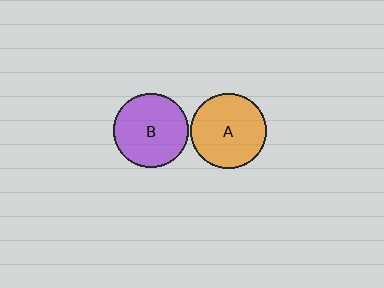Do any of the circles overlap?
No, none of the circles overlap.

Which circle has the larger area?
Circle A (orange).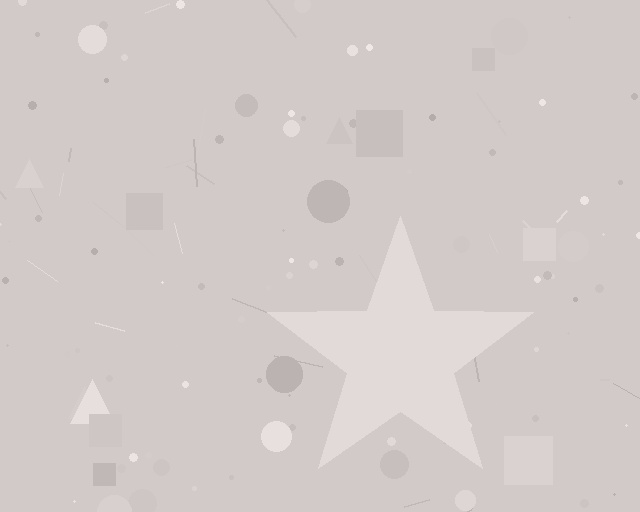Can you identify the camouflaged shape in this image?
The camouflaged shape is a star.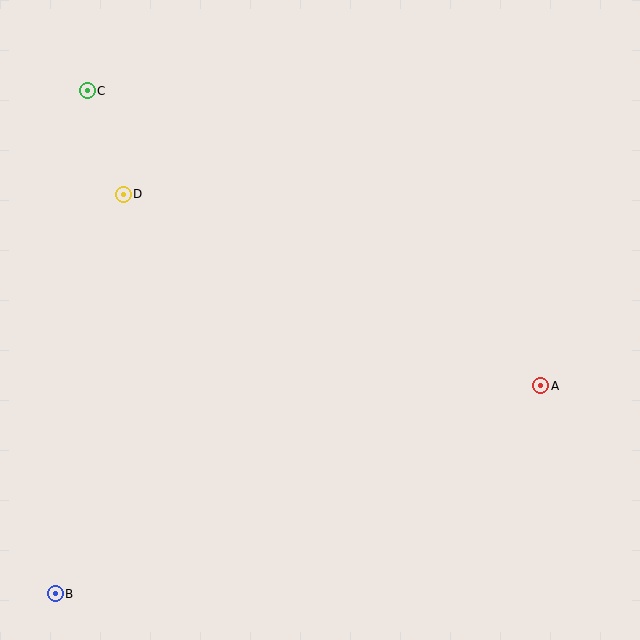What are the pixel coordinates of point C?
Point C is at (87, 91).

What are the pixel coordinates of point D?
Point D is at (123, 194).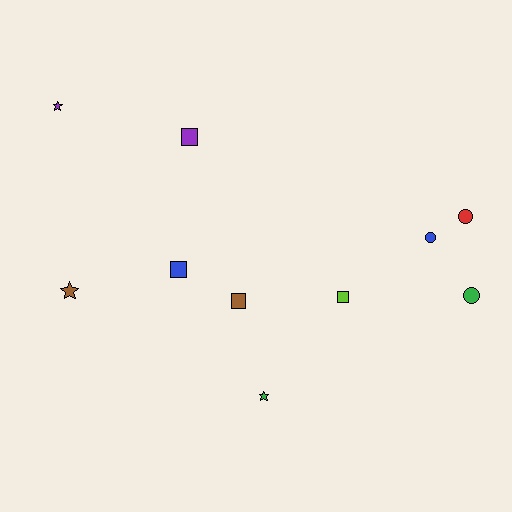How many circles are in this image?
There are 3 circles.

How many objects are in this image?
There are 10 objects.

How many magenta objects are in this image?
There are no magenta objects.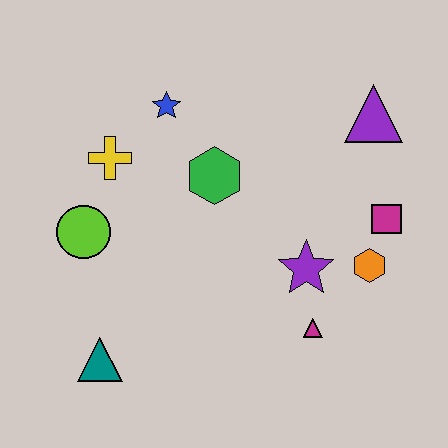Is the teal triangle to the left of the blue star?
Yes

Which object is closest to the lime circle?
The yellow cross is closest to the lime circle.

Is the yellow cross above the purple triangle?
No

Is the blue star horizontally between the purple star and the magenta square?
No